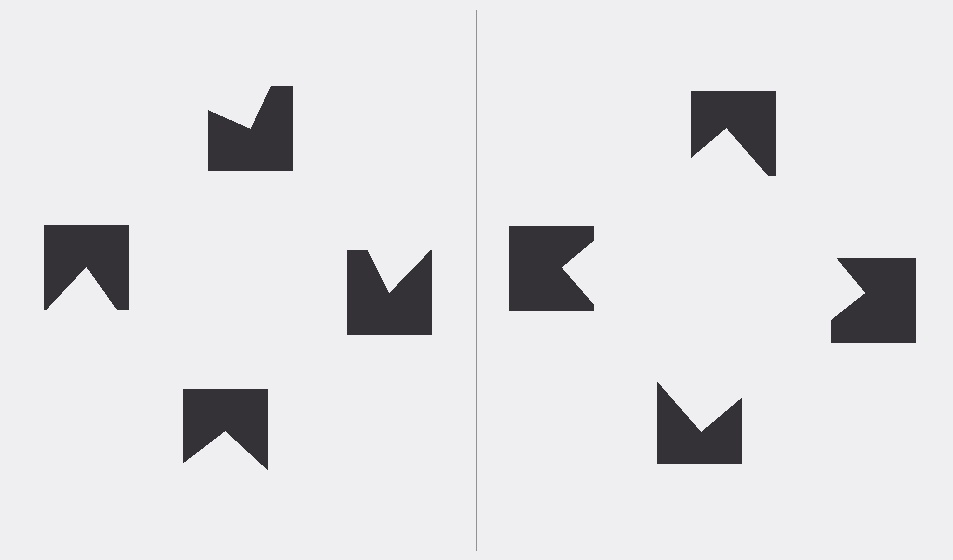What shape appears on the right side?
An illusory square.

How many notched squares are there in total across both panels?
8 — 4 on each side.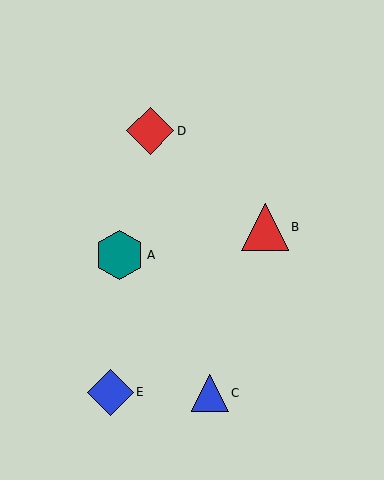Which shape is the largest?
The teal hexagon (labeled A) is the largest.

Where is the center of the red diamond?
The center of the red diamond is at (150, 131).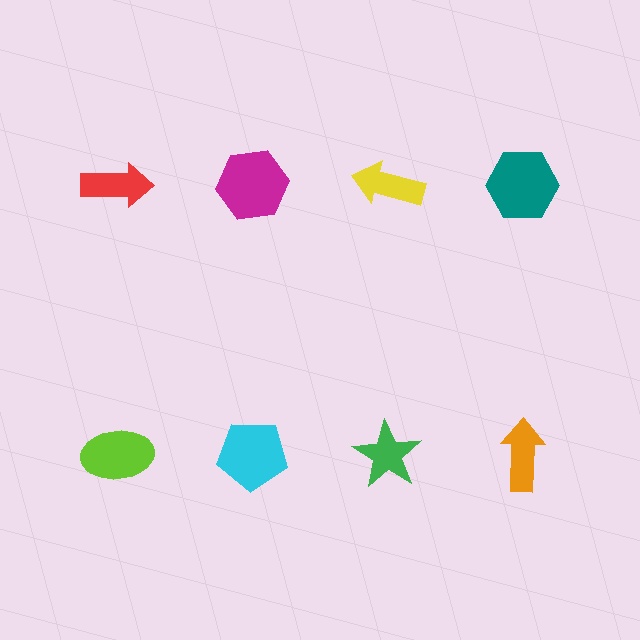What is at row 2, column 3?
A green star.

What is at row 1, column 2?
A magenta hexagon.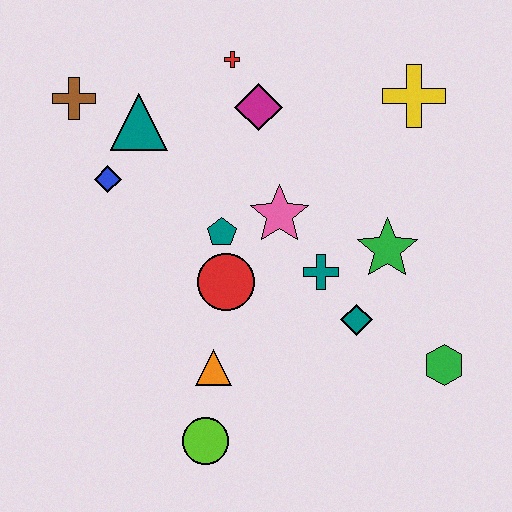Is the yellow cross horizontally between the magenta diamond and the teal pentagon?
No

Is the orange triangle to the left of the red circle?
Yes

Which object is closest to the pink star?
The teal pentagon is closest to the pink star.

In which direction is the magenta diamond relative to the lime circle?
The magenta diamond is above the lime circle.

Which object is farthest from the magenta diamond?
The lime circle is farthest from the magenta diamond.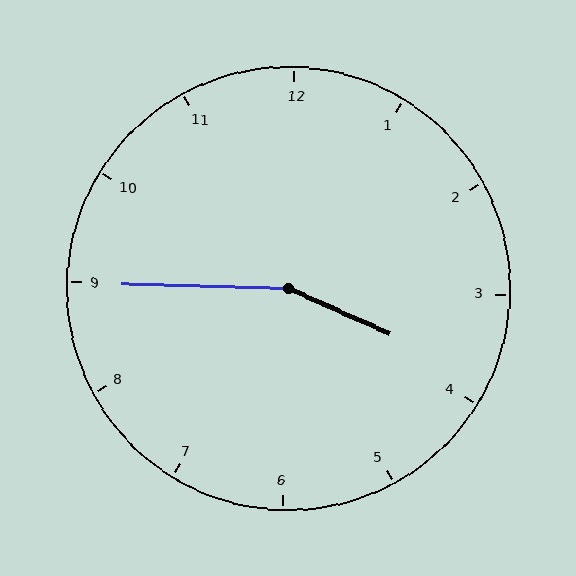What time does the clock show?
3:45.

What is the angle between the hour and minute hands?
Approximately 158 degrees.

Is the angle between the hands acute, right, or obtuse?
It is obtuse.